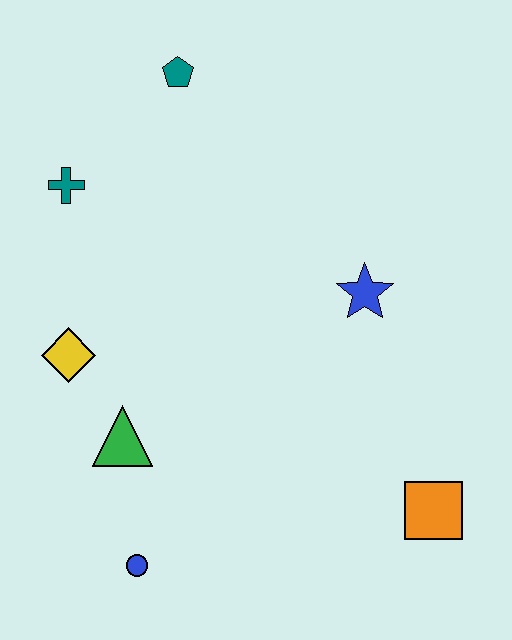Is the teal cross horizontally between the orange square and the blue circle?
No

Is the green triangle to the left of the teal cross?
No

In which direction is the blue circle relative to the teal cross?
The blue circle is below the teal cross.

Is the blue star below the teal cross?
Yes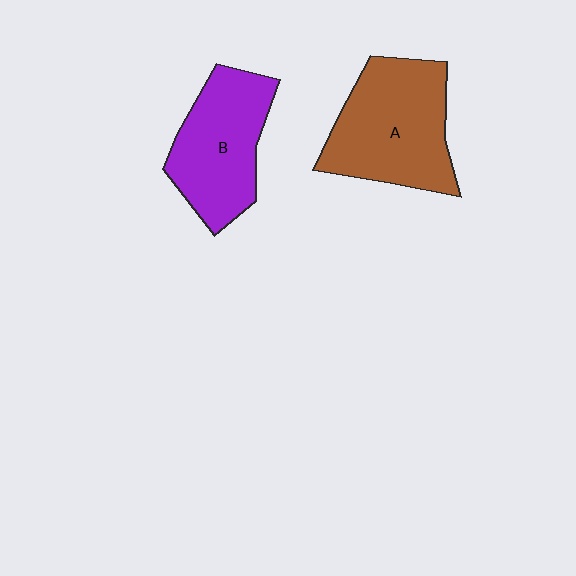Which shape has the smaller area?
Shape B (purple).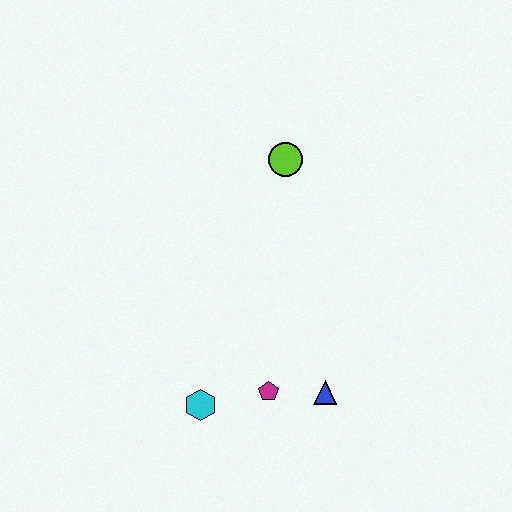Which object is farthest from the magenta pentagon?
The lime circle is farthest from the magenta pentagon.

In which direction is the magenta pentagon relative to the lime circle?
The magenta pentagon is below the lime circle.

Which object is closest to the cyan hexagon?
The magenta pentagon is closest to the cyan hexagon.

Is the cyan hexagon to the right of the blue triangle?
No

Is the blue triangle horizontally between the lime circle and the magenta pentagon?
No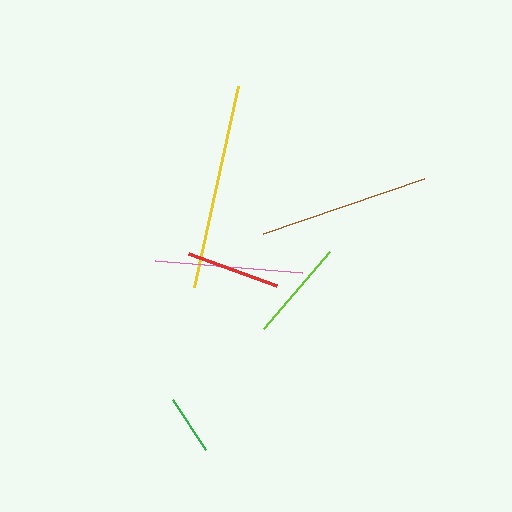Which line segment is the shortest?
The green line is the shortest at approximately 60 pixels.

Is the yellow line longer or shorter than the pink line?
The yellow line is longer than the pink line.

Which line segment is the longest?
The yellow line is the longest at approximately 206 pixels.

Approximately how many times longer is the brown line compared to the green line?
The brown line is approximately 2.8 times the length of the green line.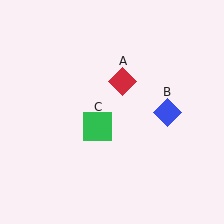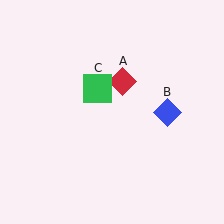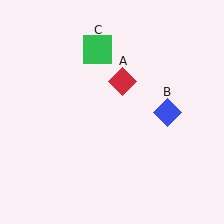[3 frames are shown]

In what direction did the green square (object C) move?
The green square (object C) moved up.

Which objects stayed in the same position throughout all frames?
Red diamond (object A) and blue diamond (object B) remained stationary.